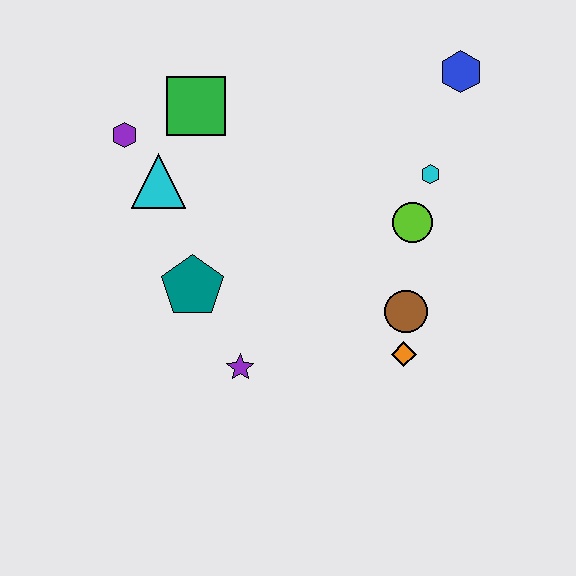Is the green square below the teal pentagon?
No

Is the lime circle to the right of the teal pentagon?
Yes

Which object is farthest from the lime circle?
The purple hexagon is farthest from the lime circle.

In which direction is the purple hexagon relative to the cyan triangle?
The purple hexagon is above the cyan triangle.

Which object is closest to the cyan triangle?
The purple hexagon is closest to the cyan triangle.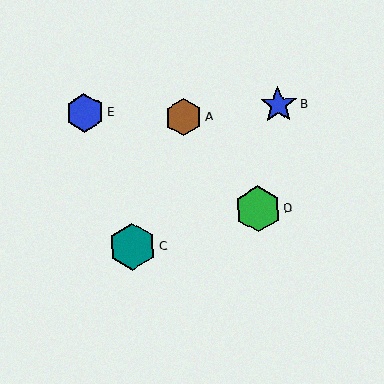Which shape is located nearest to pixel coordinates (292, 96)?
The blue star (labeled B) at (278, 105) is nearest to that location.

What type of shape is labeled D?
Shape D is a green hexagon.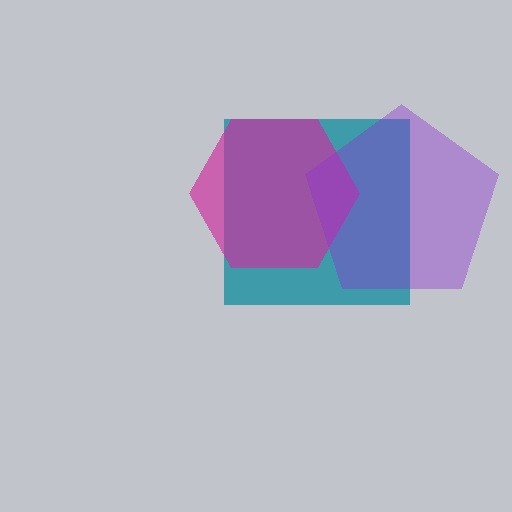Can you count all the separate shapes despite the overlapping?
Yes, there are 3 separate shapes.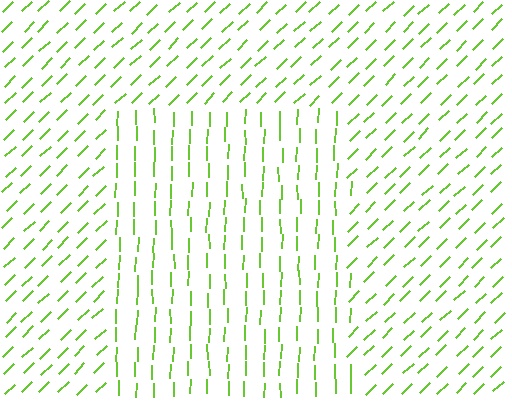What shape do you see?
I see a rectangle.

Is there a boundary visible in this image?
Yes, there is a texture boundary formed by a change in line orientation.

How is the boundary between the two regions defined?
The boundary is defined purely by a change in line orientation (approximately 45 degrees difference). All lines are the same color and thickness.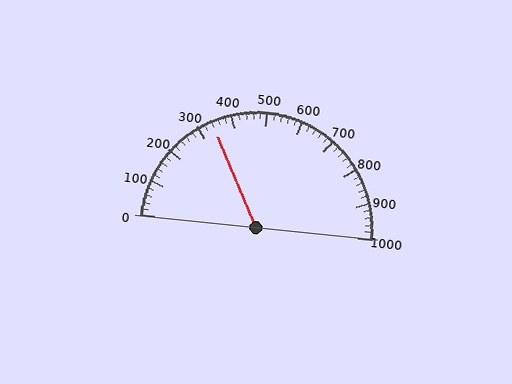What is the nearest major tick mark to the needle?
The nearest major tick mark is 300.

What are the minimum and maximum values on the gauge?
The gauge ranges from 0 to 1000.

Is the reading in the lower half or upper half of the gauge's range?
The reading is in the lower half of the range (0 to 1000).